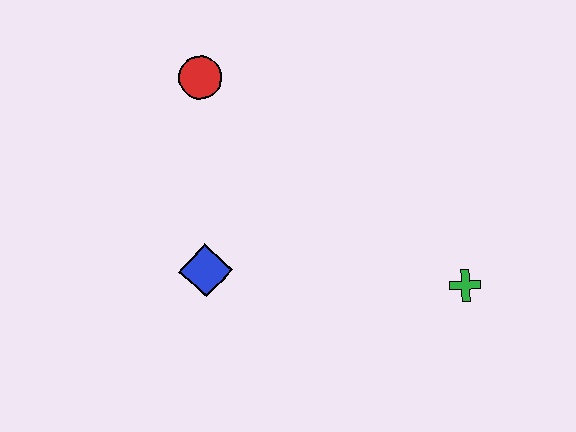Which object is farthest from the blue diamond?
The green cross is farthest from the blue diamond.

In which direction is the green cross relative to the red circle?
The green cross is to the right of the red circle.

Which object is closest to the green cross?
The blue diamond is closest to the green cross.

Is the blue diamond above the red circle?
No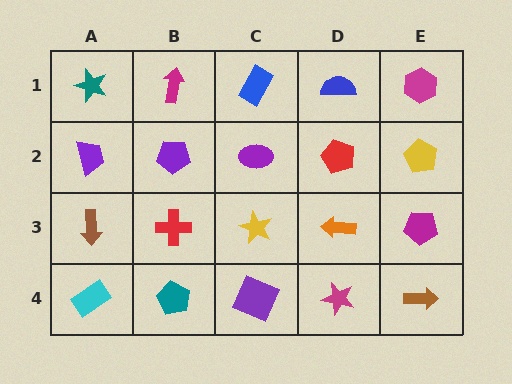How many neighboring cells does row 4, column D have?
3.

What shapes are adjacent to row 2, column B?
A magenta arrow (row 1, column B), a red cross (row 3, column B), a purple trapezoid (row 2, column A), a purple ellipse (row 2, column C).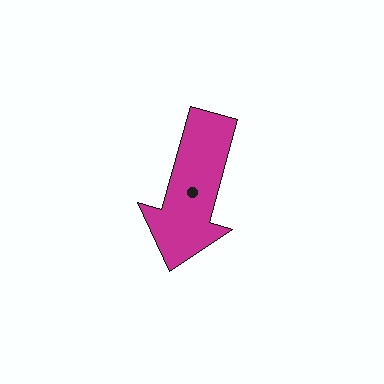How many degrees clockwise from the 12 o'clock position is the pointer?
Approximately 196 degrees.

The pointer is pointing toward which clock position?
Roughly 7 o'clock.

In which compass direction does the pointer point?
South.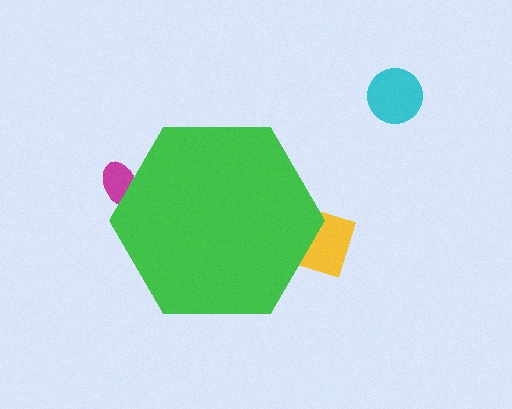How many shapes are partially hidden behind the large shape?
2 shapes are partially hidden.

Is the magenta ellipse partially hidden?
Yes, the magenta ellipse is partially hidden behind the green hexagon.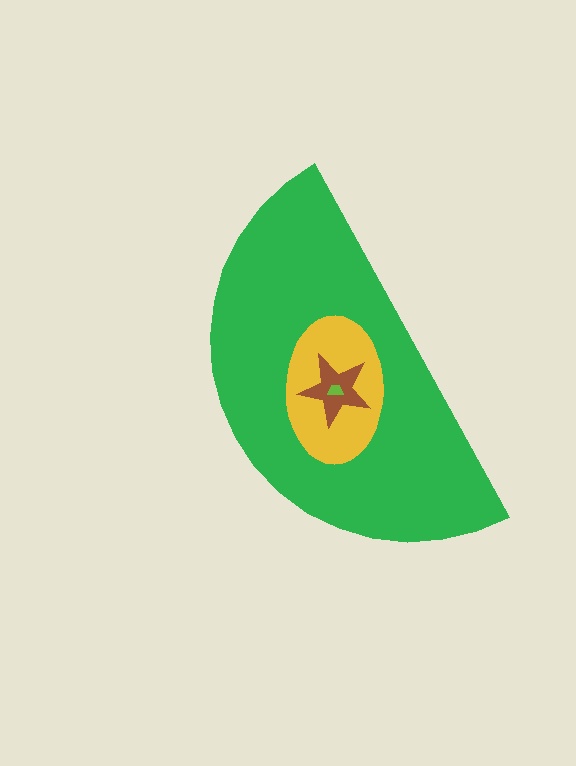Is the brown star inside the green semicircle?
Yes.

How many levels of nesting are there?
4.